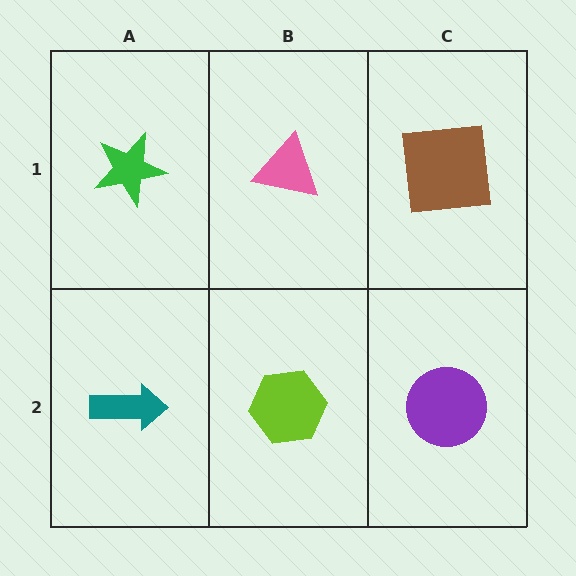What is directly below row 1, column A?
A teal arrow.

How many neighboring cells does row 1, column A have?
2.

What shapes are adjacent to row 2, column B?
A pink triangle (row 1, column B), a teal arrow (row 2, column A), a purple circle (row 2, column C).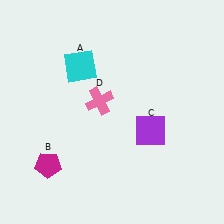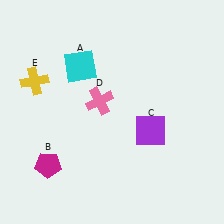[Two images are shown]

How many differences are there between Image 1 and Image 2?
There is 1 difference between the two images.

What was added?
A yellow cross (E) was added in Image 2.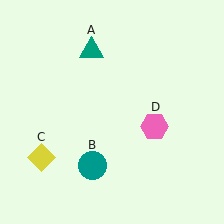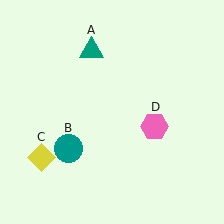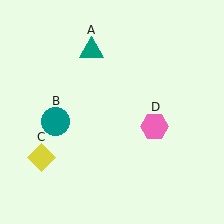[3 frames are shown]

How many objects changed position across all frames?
1 object changed position: teal circle (object B).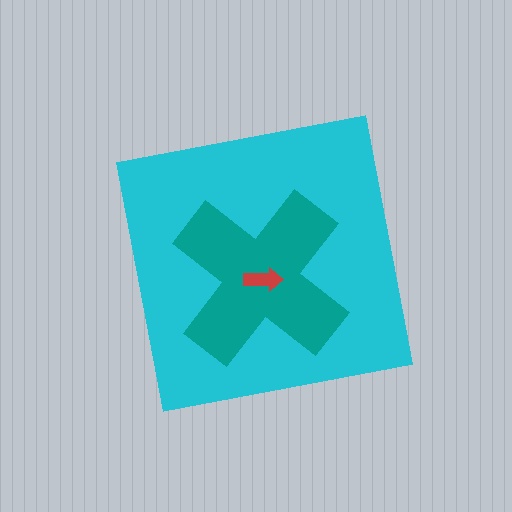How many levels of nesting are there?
3.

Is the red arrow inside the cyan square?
Yes.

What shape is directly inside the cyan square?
The teal cross.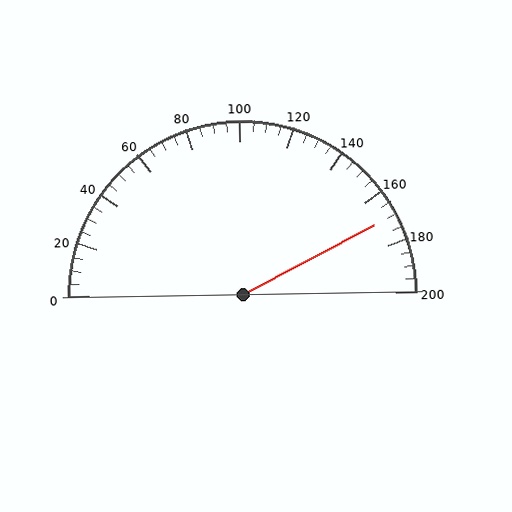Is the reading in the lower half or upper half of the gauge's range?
The reading is in the upper half of the range (0 to 200).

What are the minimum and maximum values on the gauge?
The gauge ranges from 0 to 200.